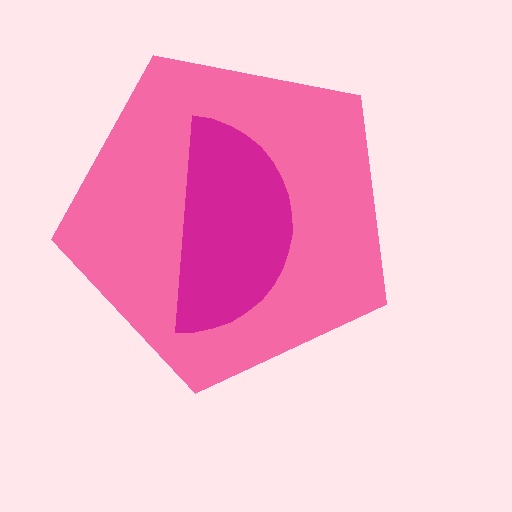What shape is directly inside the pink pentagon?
The magenta semicircle.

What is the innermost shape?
The magenta semicircle.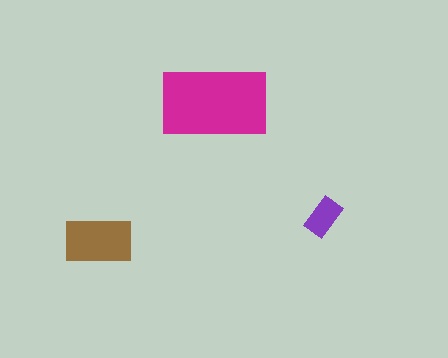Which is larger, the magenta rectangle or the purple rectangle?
The magenta one.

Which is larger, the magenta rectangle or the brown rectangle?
The magenta one.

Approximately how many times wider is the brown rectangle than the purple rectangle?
About 1.5 times wider.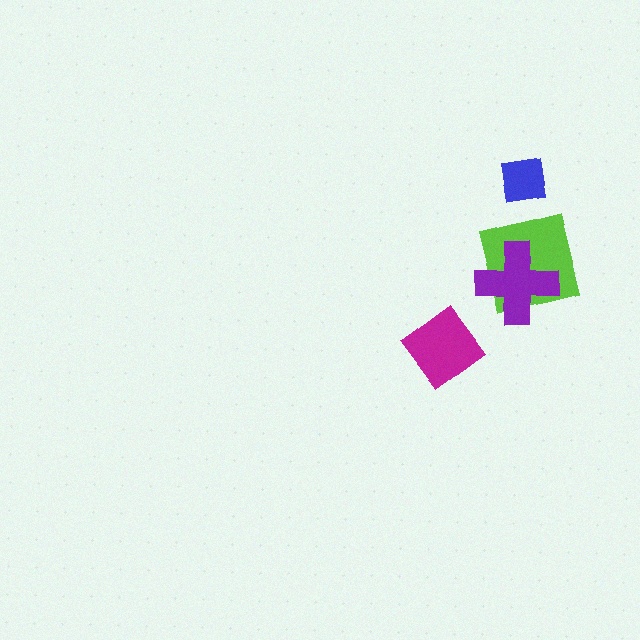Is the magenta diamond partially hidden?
No, no other shape covers it.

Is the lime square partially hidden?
Yes, it is partially covered by another shape.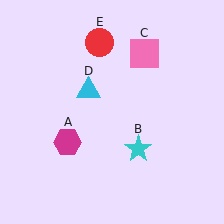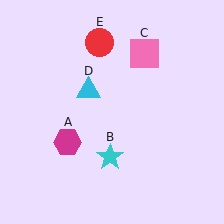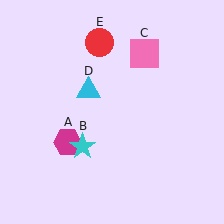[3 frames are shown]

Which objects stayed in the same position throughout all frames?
Magenta hexagon (object A) and pink square (object C) and cyan triangle (object D) and red circle (object E) remained stationary.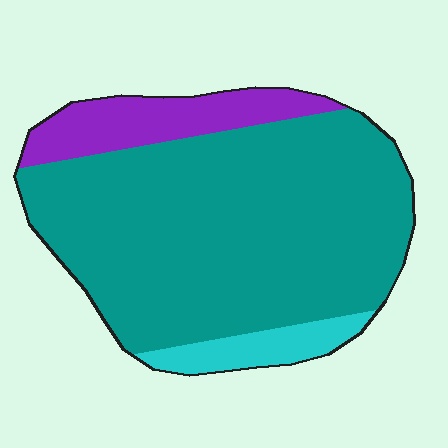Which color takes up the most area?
Teal, at roughly 80%.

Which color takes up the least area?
Cyan, at roughly 10%.